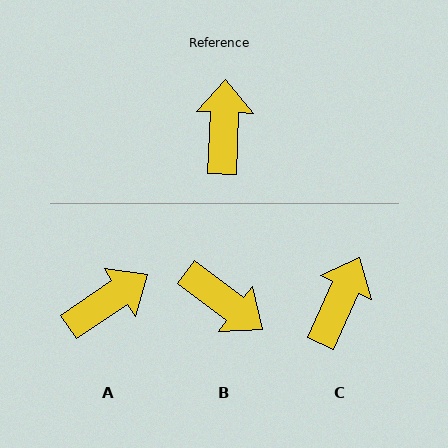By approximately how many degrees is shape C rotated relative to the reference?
Approximately 22 degrees clockwise.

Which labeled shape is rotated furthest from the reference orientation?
B, about 125 degrees away.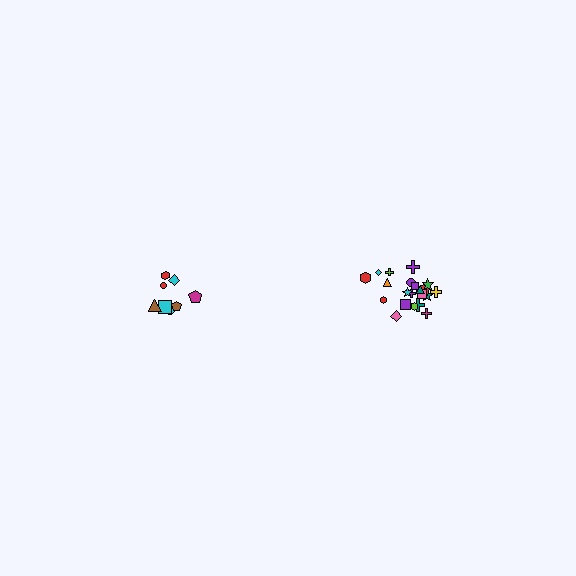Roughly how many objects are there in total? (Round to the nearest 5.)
Roughly 30 objects in total.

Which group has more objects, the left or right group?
The right group.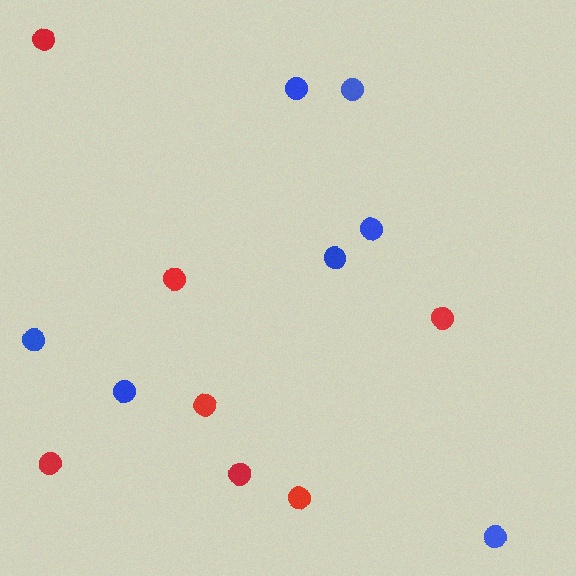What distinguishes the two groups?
There are 2 groups: one group of red circles (7) and one group of blue circles (7).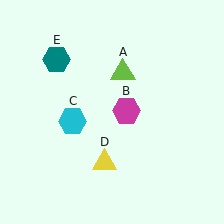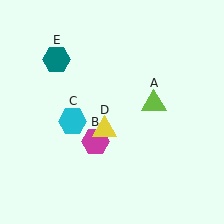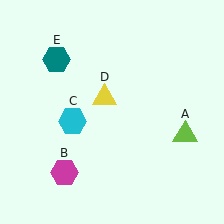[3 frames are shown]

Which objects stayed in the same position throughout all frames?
Cyan hexagon (object C) and teal hexagon (object E) remained stationary.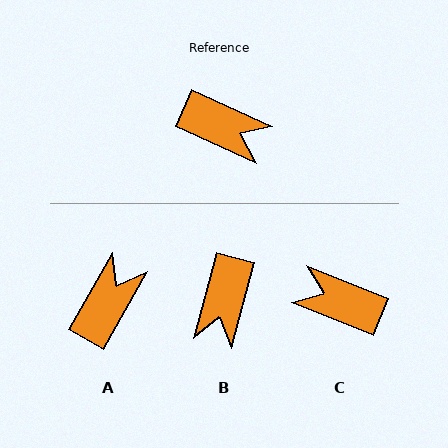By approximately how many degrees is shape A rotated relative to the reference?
Approximately 85 degrees counter-clockwise.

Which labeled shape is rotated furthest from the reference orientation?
C, about 177 degrees away.